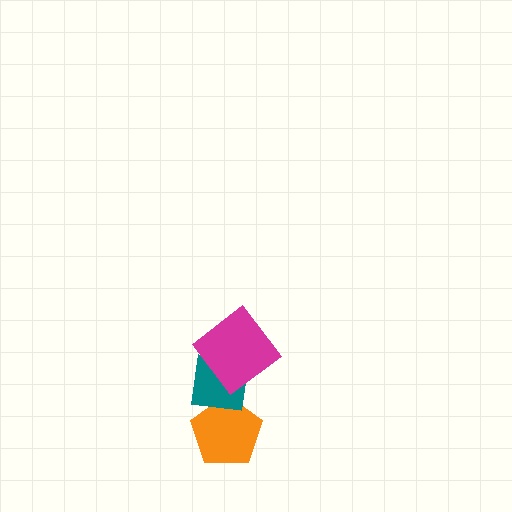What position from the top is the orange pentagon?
The orange pentagon is 3rd from the top.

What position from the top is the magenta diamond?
The magenta diamond is 1st from the top.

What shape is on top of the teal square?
The magenta diamond is on top of the teal square.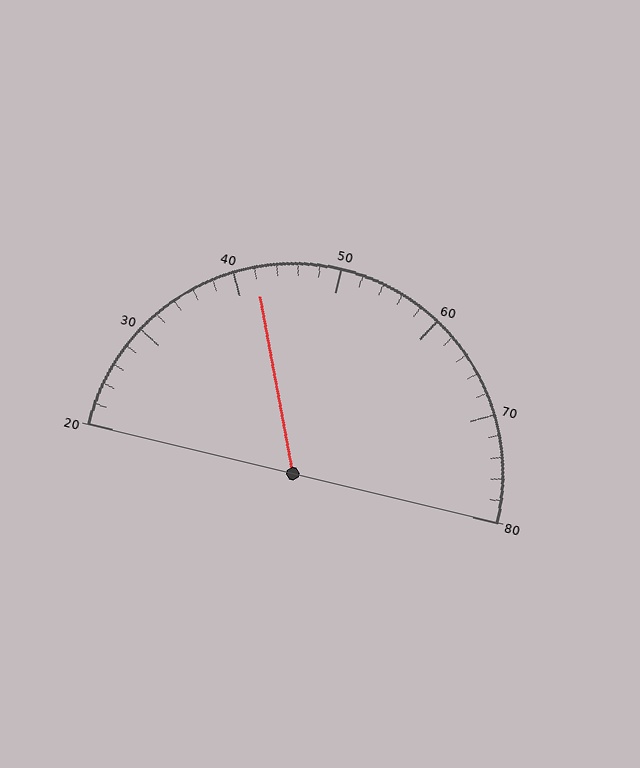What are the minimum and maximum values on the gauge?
The gauge ranges from 20 to 80.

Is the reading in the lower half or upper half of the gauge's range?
The reading is in the lower half of the range (20 to 80).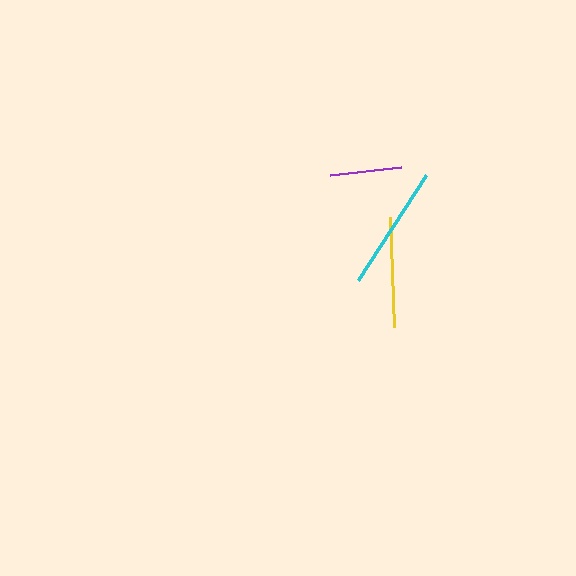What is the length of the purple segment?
The purple segment is approximately 71 pixels long.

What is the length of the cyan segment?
The cyan segment is approximately 125 pixels long.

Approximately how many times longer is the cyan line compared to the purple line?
The cyan line is approximately 1.8 times the length of the purple line.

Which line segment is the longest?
The cyan line is the longest at approximately 125 pixels.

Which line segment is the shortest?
The purple line is the shortest at approximately 71 pixels.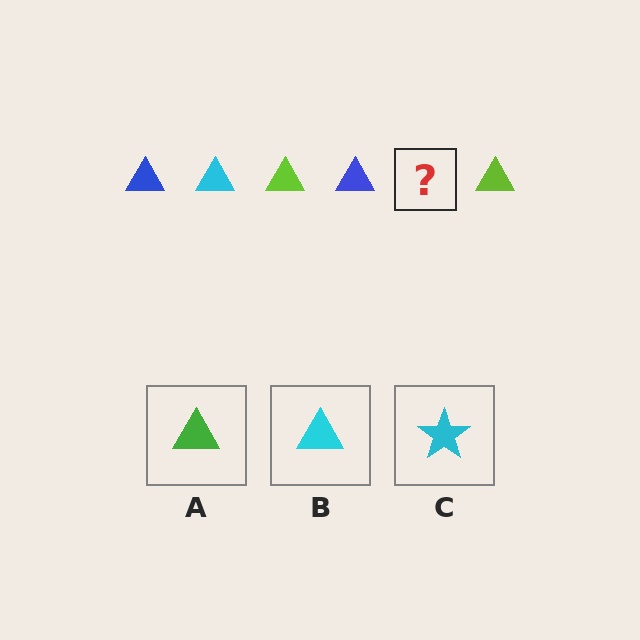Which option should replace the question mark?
Option B.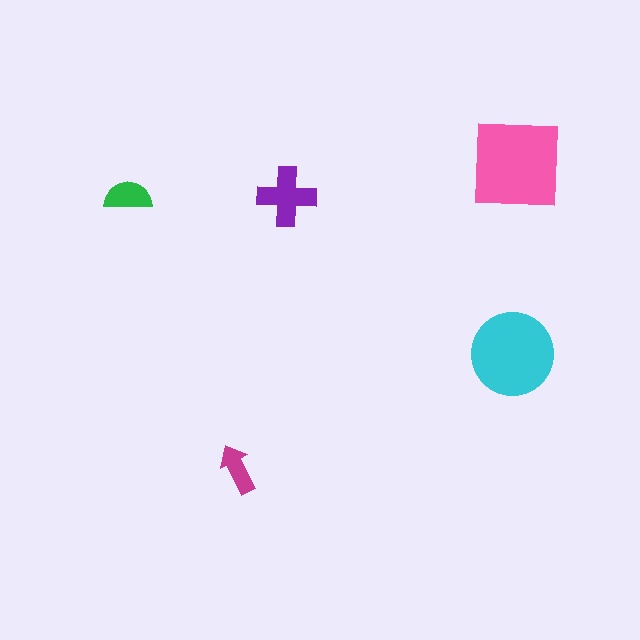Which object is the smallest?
The magenta arrow.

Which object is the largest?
The pink square.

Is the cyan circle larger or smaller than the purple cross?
Larger.